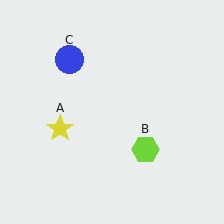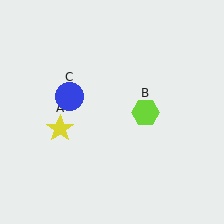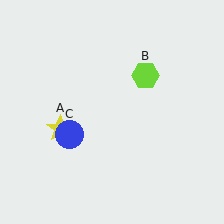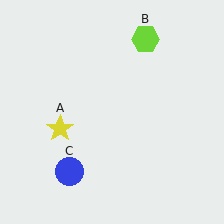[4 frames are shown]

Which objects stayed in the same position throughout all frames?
Yellow star (object A) remained stationary.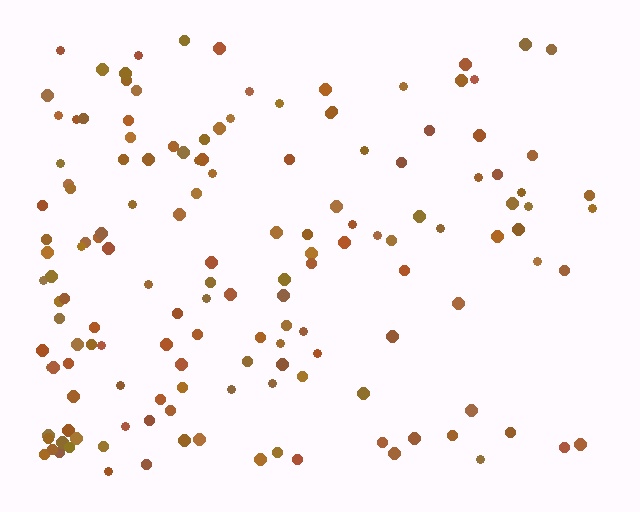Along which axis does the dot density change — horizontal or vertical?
Horizontal.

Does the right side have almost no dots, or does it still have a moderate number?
Still a moderate number, just noticeably fewer than the left.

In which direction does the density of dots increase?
From right to left, with the left side densest.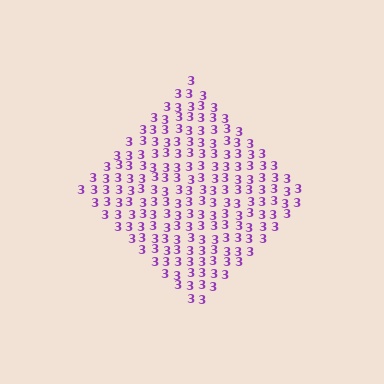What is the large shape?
The large shape is a diamond.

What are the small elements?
The small elements are digit 3's.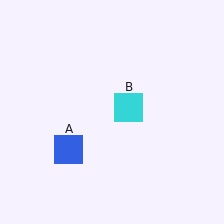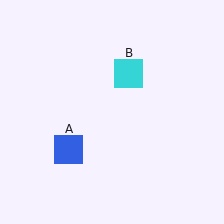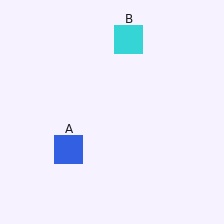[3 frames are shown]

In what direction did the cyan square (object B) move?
The cyan square (object B) moved up.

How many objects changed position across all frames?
1 object changed position: cyan square (object B).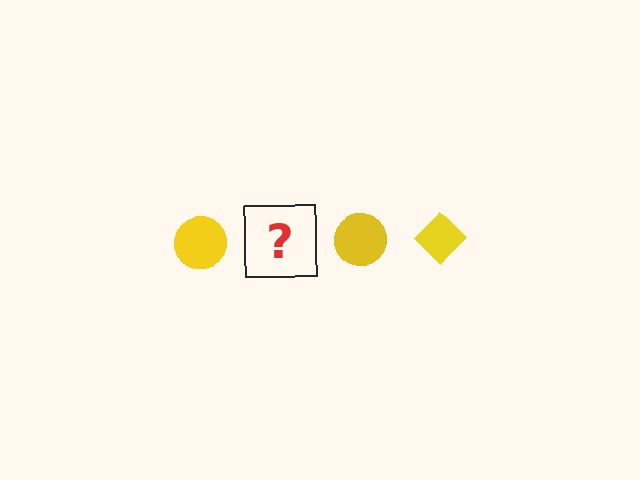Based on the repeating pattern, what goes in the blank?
The blank should be a yellow diamond.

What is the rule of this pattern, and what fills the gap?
The rule is that the pattern cycles through circle, diamond shapes in yellow. The gap should be filled with a yellow diamond.